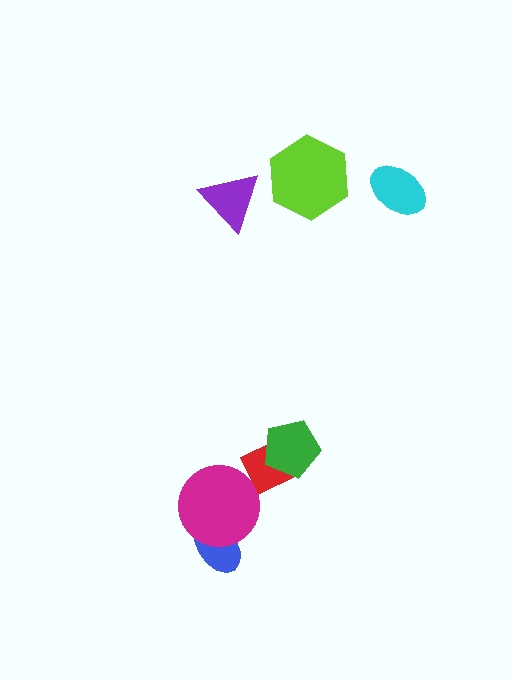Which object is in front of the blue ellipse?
The magenta circle is in front of the blue ellipse.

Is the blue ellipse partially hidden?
Yes, it is partially covered by another shape.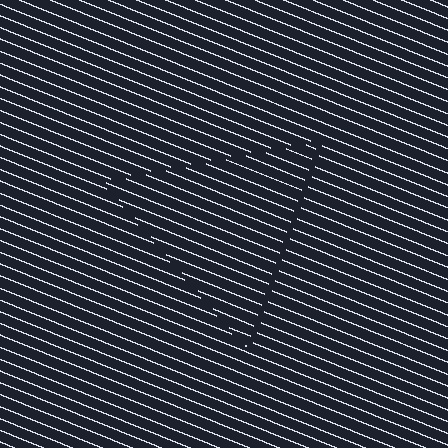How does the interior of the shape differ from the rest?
The interior of the shape contains the same grating, shifted by half a period — the contour is defined by the phase discontinuity where line-ends from the inner and outer gratings abut.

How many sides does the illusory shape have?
3 sides — the line-ends trace a triangle.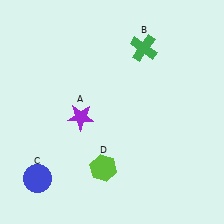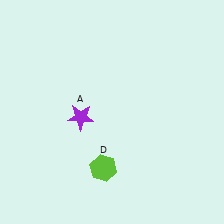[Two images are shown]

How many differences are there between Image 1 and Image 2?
There are 2 differences between the two images.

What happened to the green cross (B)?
The green cross (B) was removed in Image 2. It was in the top-right area of Image 1.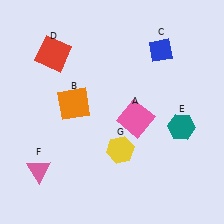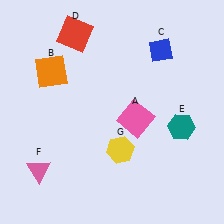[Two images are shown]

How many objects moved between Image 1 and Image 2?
2 objects moved between the two images.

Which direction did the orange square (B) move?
The orange square (B) moved up.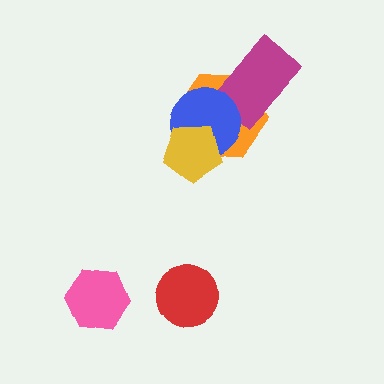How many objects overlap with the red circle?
0 objects overlap with the red circle.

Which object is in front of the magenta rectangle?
The blue circle is in front of the magenta rectangle.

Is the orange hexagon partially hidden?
Yes, it is partially covered by another shape.